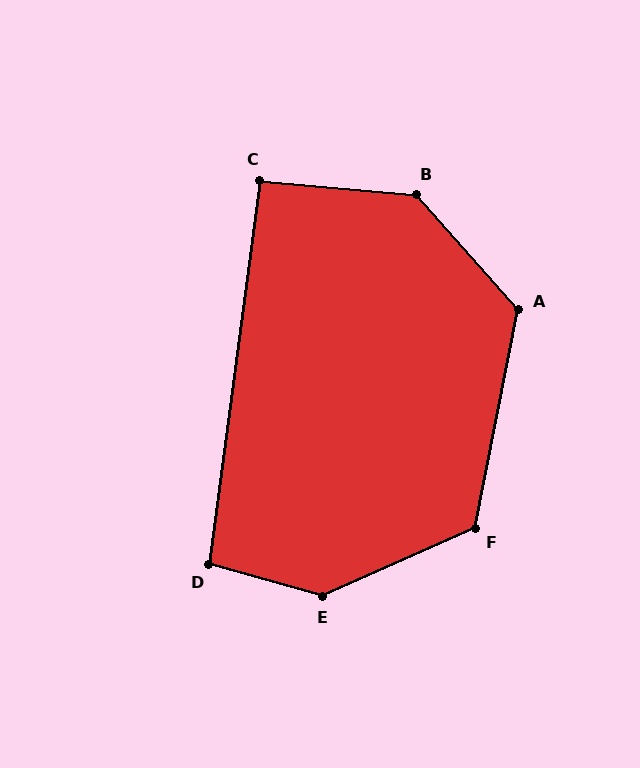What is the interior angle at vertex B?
Approximately 137 degrees (obtuse).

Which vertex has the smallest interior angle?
C, at approximately 92 degrees.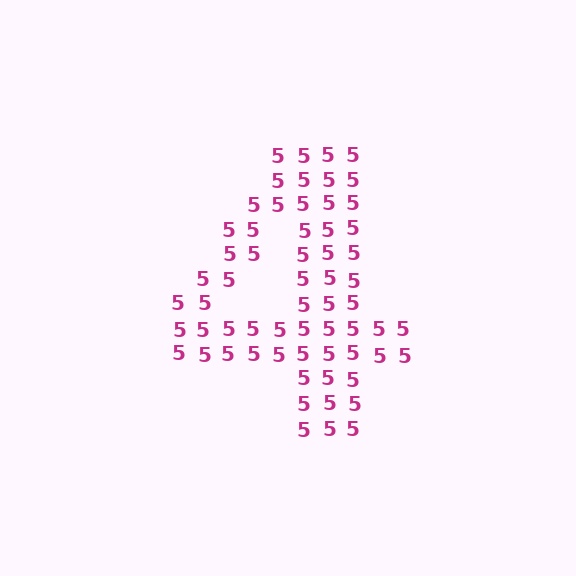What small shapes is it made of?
It is made of small digit 5's.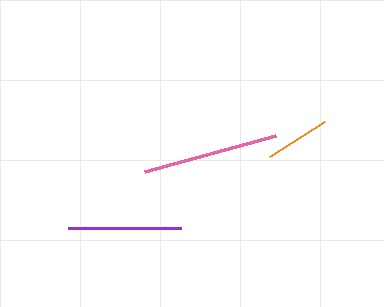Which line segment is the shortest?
The orange line is the shortest at approximately 65 pixels.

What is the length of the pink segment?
The pink segment is approximately 136 pixels long.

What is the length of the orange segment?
The orange segment is approximately 65 pixels long.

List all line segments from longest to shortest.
From longest to shortest: pink, purple, orange.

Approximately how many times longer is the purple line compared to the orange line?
The purple line is approximately 1.7 times the length of the orange line.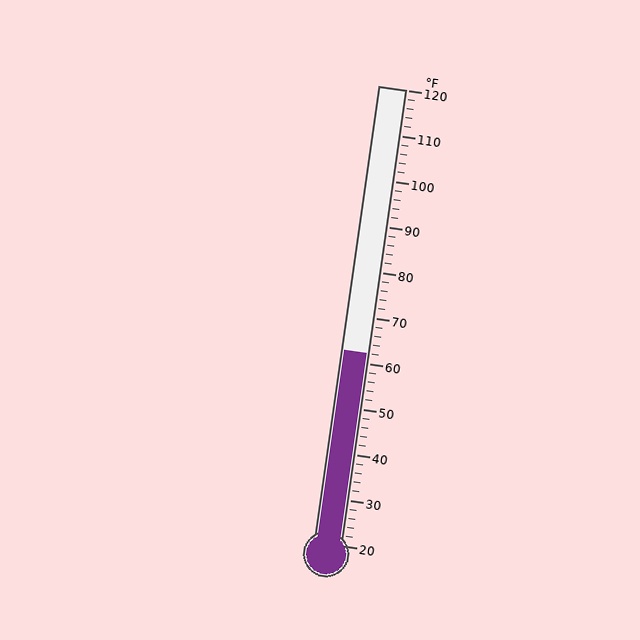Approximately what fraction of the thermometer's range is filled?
The thermometer is filled to approximately 40% of its range.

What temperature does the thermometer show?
The thermometer shows approximately 62°F.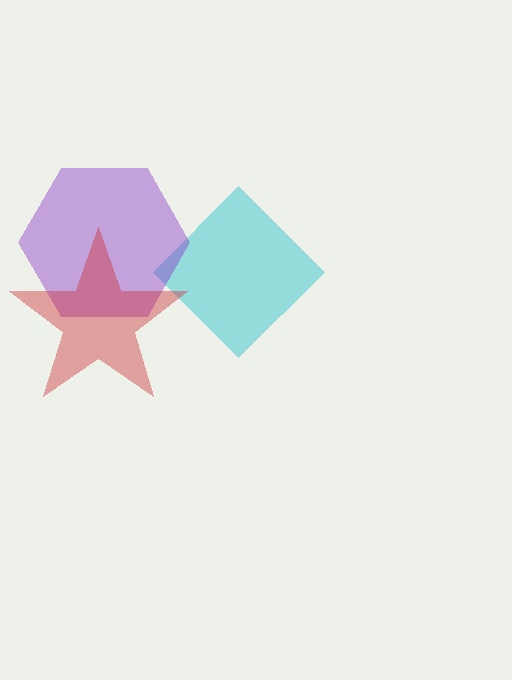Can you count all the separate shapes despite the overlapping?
Yes, there are 3 separate shapes.